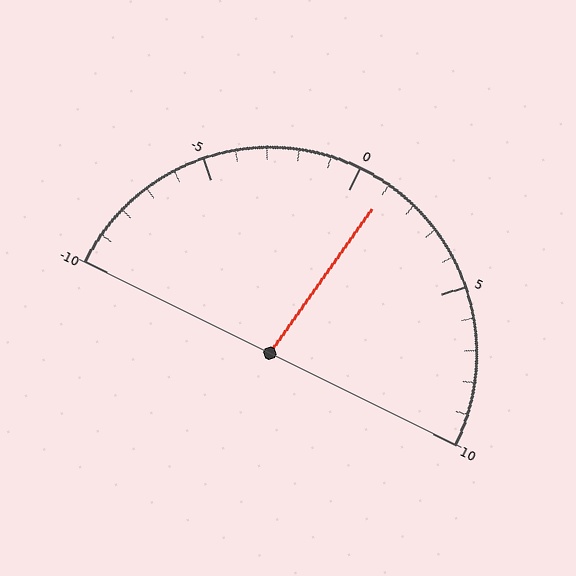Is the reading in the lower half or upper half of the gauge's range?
The reading is in the upper half of the range (-10 to 10).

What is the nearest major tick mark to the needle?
The nearest major tick mark is 0.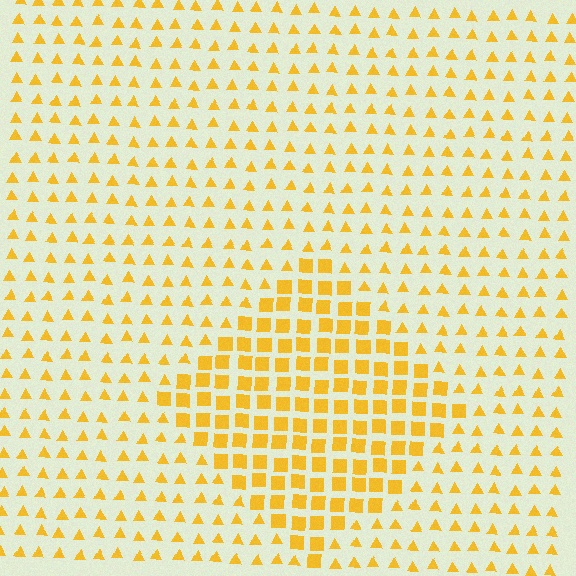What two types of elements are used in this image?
The image uses squares inside the diamond region and triangles outside it.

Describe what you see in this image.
The image is filled with small yellow elements arranged in a uniform grid. A diamond-shaped region contains squares, while the surrounding area contains triangles. The boundary is defined purely by the change in element shape.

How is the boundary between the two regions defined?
The boundary is defined by a change in element shape: squares inside vs. triangles outside. All elements share the same color and spacing.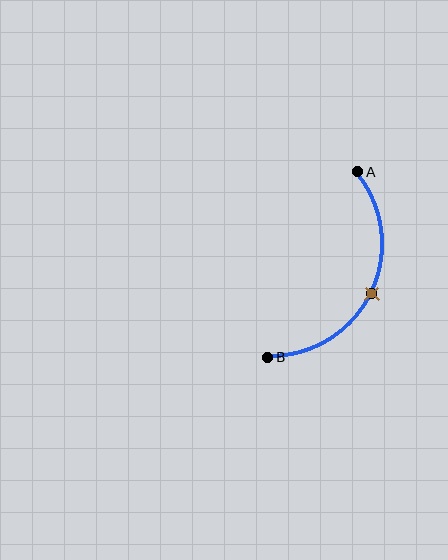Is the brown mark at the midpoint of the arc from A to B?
Yes. The brown mark lies on the arc at equal arc-length from both A and B — it is the arc midpoint.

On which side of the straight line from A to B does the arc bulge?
The arc bulges to the right of the straight line connecting A and B.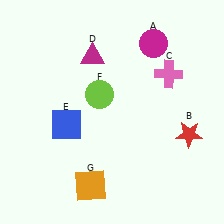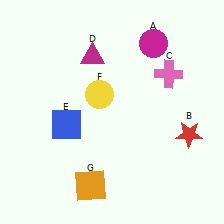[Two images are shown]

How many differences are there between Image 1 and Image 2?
There is 1 difference between the two images.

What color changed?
The circle (F) changed from lime in Image 1 to yellow in Image 2.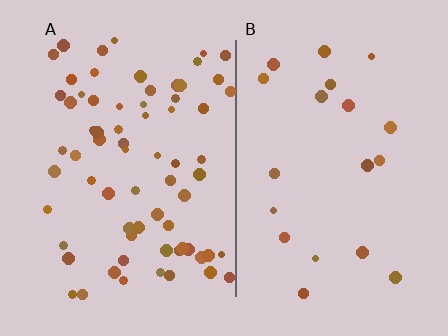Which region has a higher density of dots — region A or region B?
A (the left).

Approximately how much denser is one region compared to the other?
Approximately 3.5× — region A over region B.